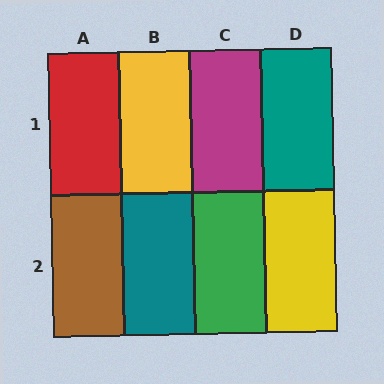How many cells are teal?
2 cells are teal.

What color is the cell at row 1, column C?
Magenta.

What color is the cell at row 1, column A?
Red.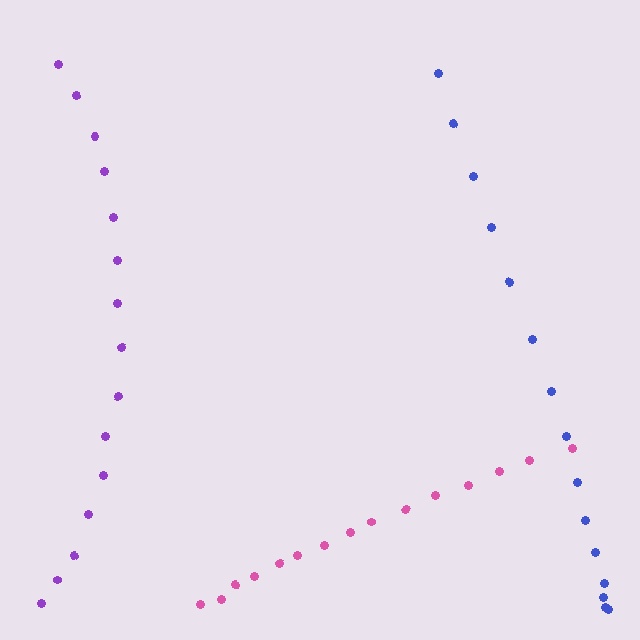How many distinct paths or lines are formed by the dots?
There are 3 distinct paths.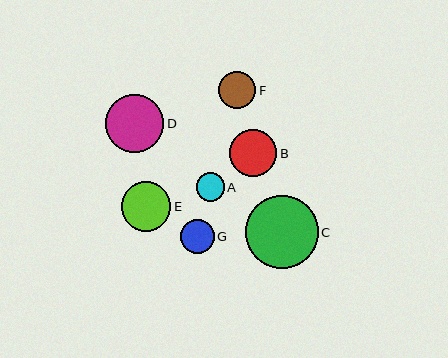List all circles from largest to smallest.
From largest to smallest: C, D, E, B, F, G, A.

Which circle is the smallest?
Circle A is the smallest with a size of approximately 28 pixels.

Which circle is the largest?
Circle C is the largest with a size of approximately 73 pixels.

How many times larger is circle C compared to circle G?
Circle C is approximately 2.1 times the size of circle G.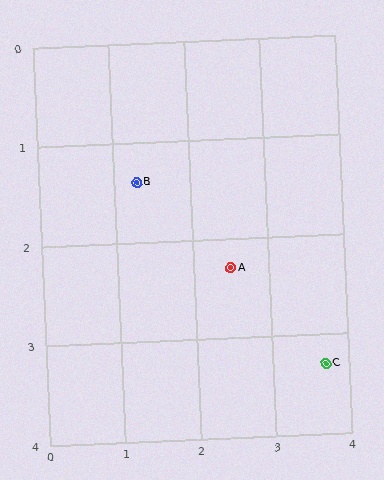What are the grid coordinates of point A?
Point A is at approximately (2.5, 2.3).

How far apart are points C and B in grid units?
Points C and B are about 3.1 grid units apart.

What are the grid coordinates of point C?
Point C is at approximately (3.7, 3.3).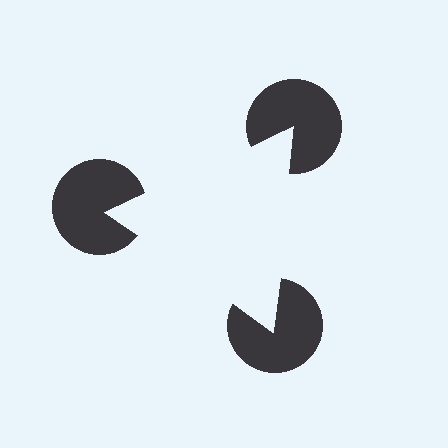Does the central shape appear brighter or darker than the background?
It typically appears slightly brighter than the background, even though no actual brightness change is drawn.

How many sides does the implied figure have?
3 sides.